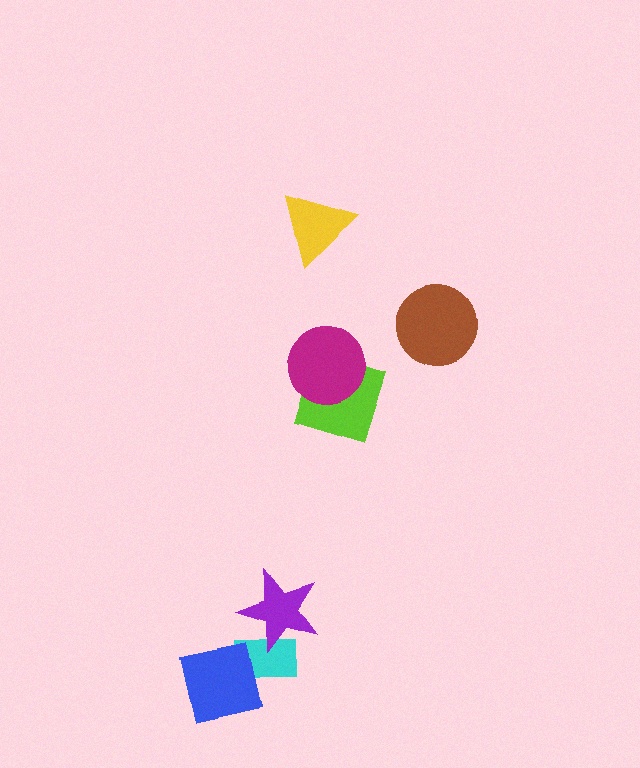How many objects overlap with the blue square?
1 object overlaps with the blue square.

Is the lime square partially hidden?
Yes, it is partially covered by another shape.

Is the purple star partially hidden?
No, no other shape covers it.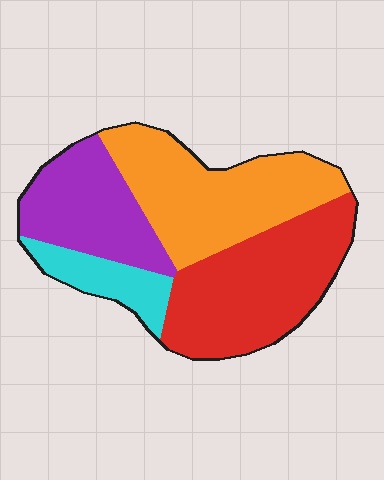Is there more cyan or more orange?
Orange.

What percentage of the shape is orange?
Orange covers about 35% of the shape.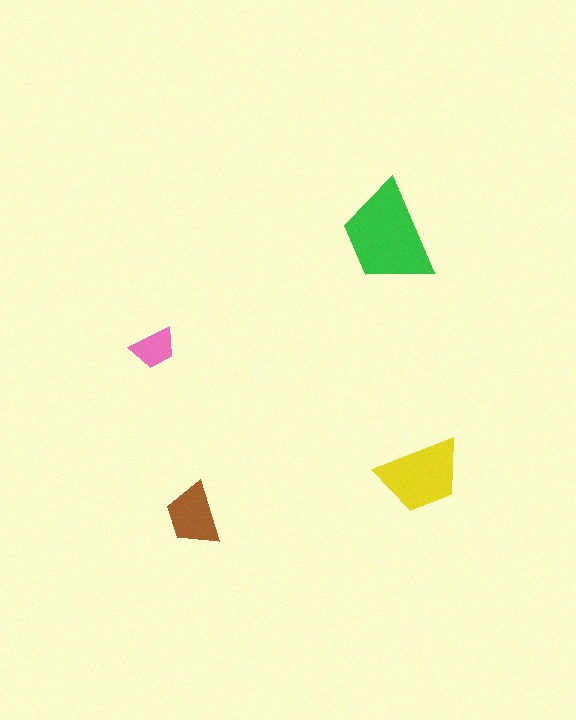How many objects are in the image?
There are 4 objects in the image.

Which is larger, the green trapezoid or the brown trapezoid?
The green one.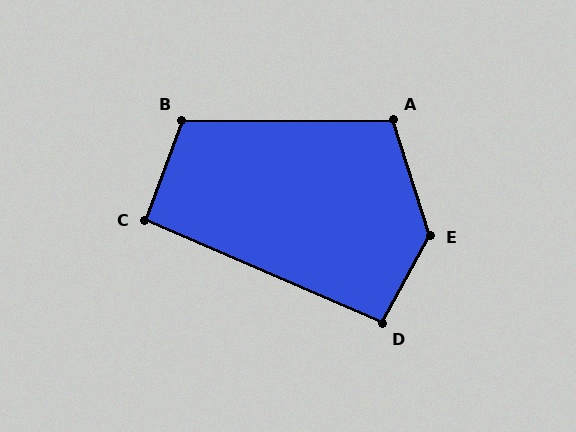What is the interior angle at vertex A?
Approximately 107 degrees (obtuse).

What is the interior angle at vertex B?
Approximately 110 degrees (obtuse).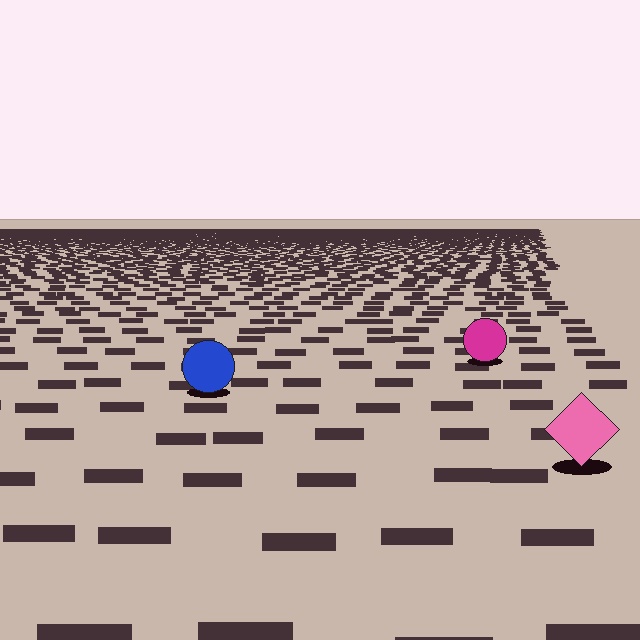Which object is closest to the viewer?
The pink diamond is closest. The texture marks near it are larger and more spread out.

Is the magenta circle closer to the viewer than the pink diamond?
No. The pink diamond is closer — you can tell from the texture gradient: the ground texture is coarser near it.